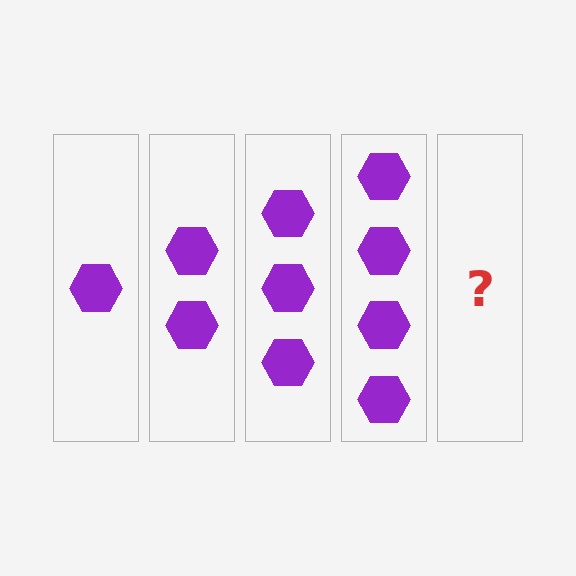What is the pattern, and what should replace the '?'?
The pattern is that each step adds one more hexagon. The '?' should be 5 hexagons.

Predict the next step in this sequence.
The next step is 5 hexagons.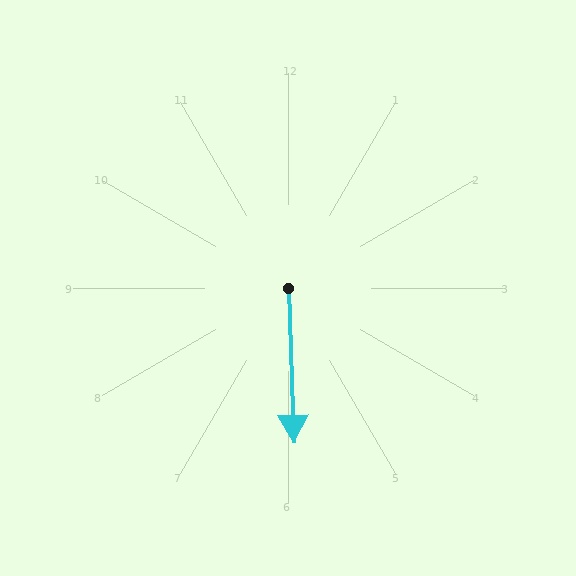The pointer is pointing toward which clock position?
Roughly 6 o'clock.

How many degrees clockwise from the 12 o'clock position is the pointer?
Approximately 178 degrees.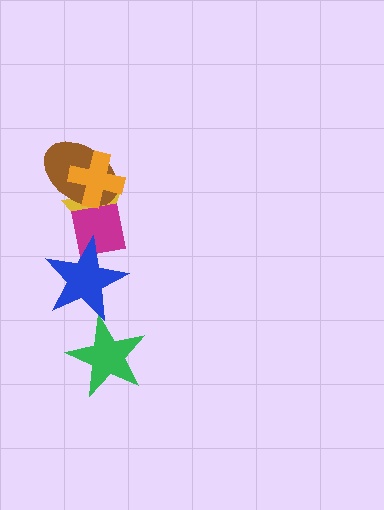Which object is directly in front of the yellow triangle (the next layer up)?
The magenta square is directly in front of the yellow triangle.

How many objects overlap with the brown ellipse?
3 objects overlap with the brown ellipse.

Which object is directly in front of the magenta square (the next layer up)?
The brown ellipse is directly in front of the magenta square.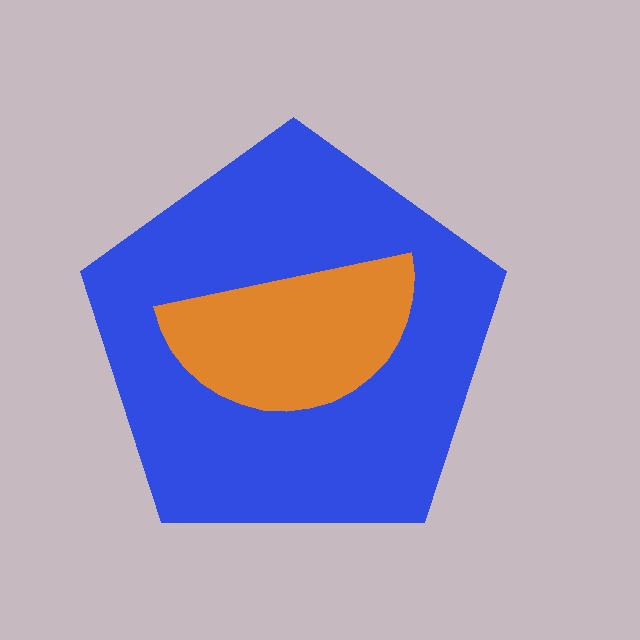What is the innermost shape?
The orange semicircle.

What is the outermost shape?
The blue pentagon.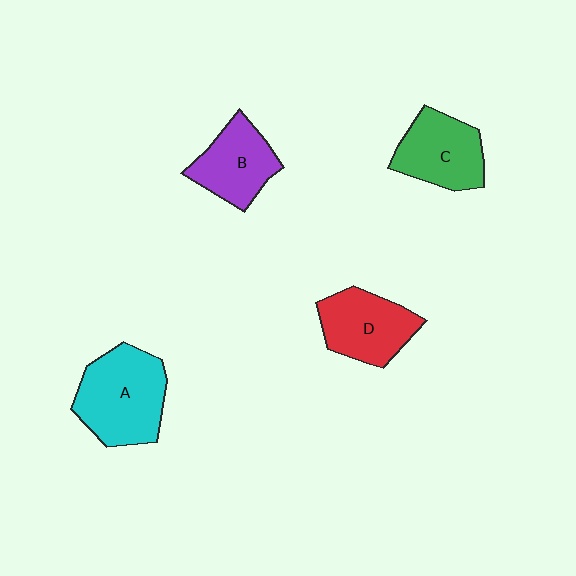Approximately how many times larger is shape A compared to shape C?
Approximately 1.3 times.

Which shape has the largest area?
Shape A (cyan).